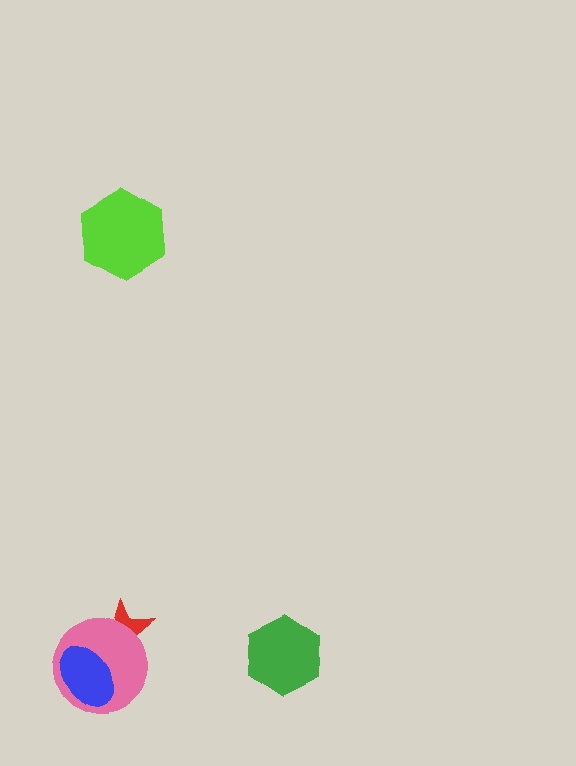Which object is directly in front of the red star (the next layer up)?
The pink circle is directly in front of the red star.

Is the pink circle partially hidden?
Yes, it is partially covered by another shape.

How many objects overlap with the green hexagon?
0 objects overlap with the green hexagon.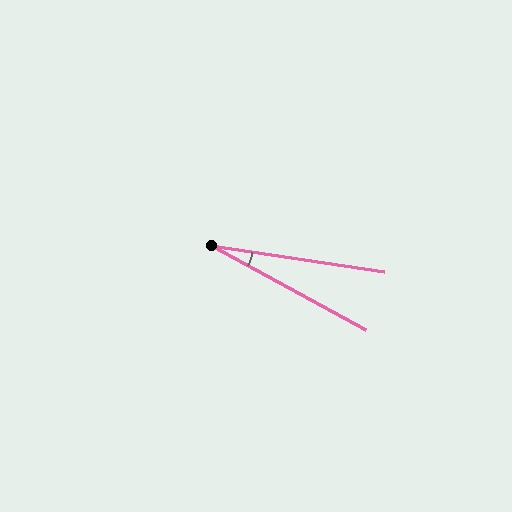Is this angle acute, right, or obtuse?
It is acute.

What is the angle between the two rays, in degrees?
Approximately 20 degrees.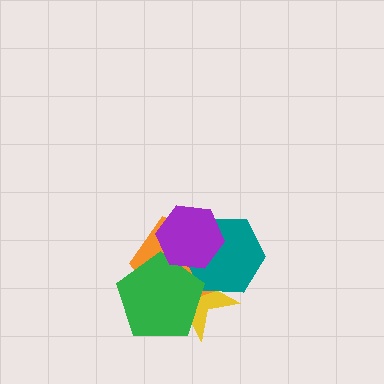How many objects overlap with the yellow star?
4 objects overlap with the yellow star.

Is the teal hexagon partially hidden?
Yes, it is partially covered by another shape.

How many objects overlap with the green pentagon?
4 objects overlap with the green pentagon.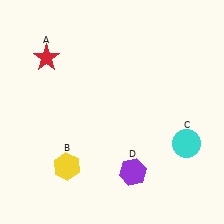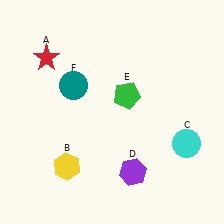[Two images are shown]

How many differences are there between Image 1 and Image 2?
There are 2 differences between the two images.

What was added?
A green pentagon (E), a teal circle (F) were added in Image 2.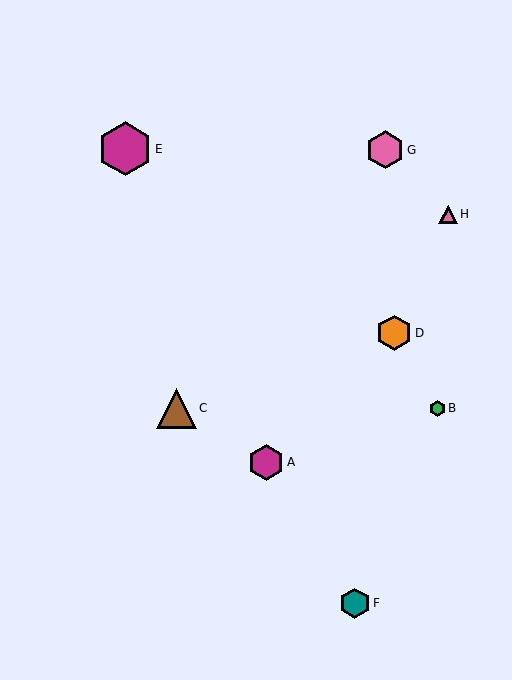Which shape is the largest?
The magenta hexagon (labeled E) is the largest.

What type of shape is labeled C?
Shape C is a brown triangle.